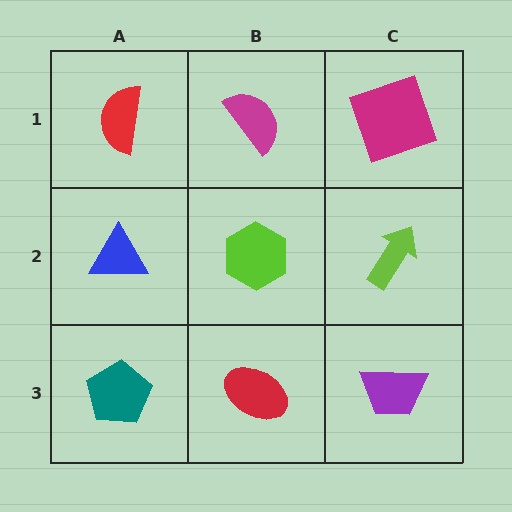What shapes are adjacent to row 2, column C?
A magenta square (row 1, column C), a purple trapezoid (row 3, column C), a lime hexagon (row 2, column B).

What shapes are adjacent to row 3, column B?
A lime hexagon (row 2, column B), a teal pentagon (row 3, column A), a purple trapezoid (row 3, column C).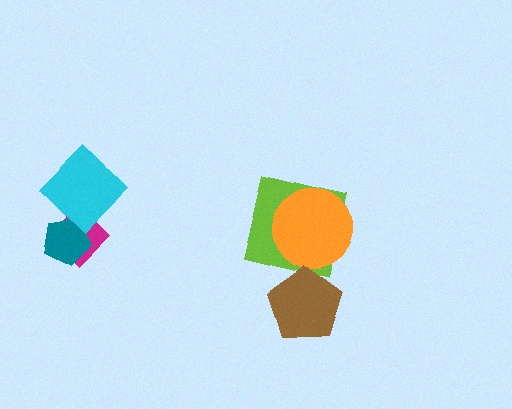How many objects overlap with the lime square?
1 object overlaps with the lime square.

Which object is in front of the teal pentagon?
The cyan diamond is in front of the teal pentagon.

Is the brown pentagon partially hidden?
No, no other shape covers it.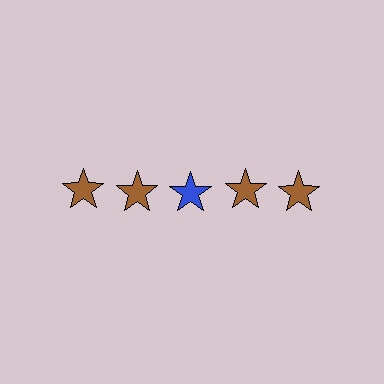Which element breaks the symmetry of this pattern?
The blue star in the top row, center column breaks the symmetry. All other shapes are brown stars.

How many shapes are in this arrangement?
There are 5 shapes arranged in a grid pattern.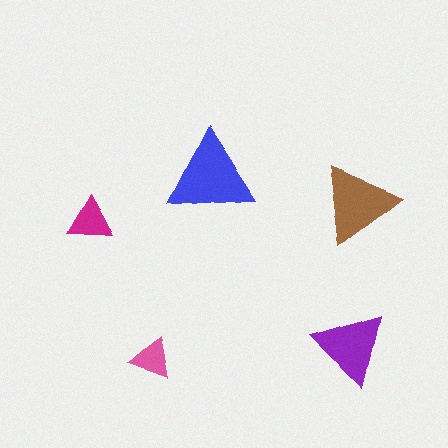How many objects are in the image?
There are 5 objects in the image.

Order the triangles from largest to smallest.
the blue one, the brown one, the purple one, the magenta one, the pink one.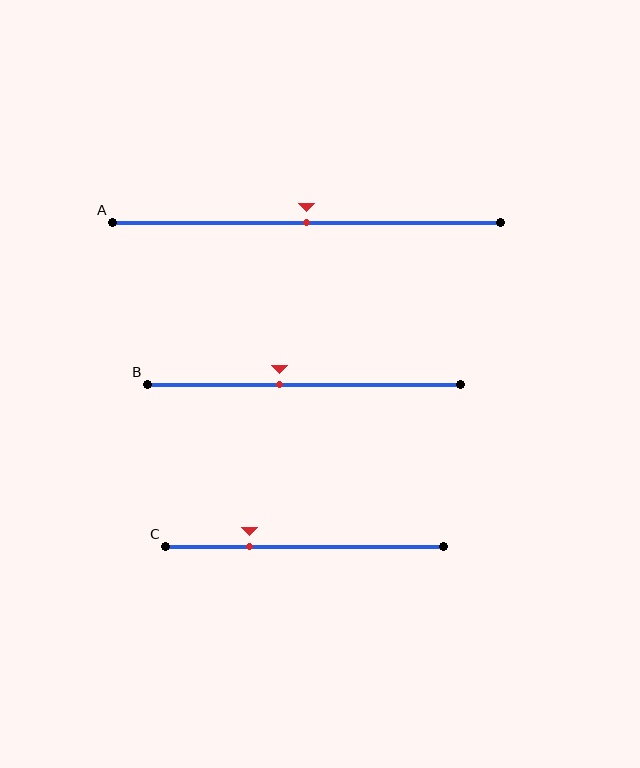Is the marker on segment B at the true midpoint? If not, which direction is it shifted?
No, the marker on segment B is shifted to the left by about 8% of the segment length.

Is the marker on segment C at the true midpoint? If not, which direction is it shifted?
No, the marker on segment C is shifted to the left by about 20% of the segment length.